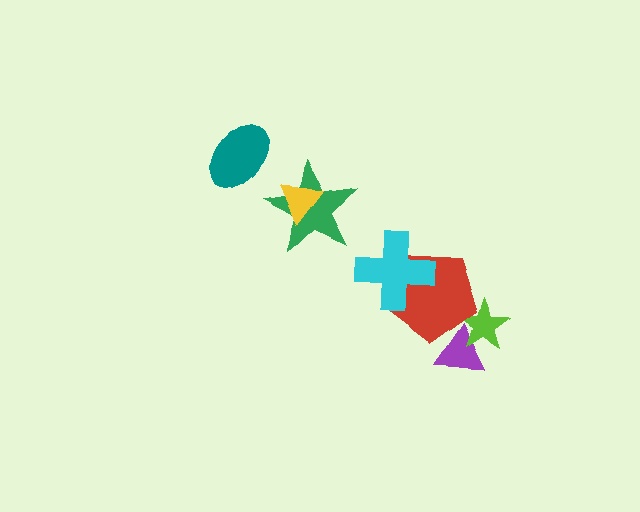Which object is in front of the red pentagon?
The cyan cross is in front of the red pentagon.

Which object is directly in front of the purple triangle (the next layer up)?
The lime star is directly in front of the purple triangle.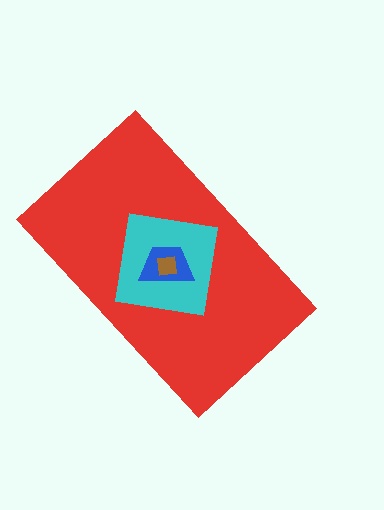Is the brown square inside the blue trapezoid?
Yes.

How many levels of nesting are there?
4.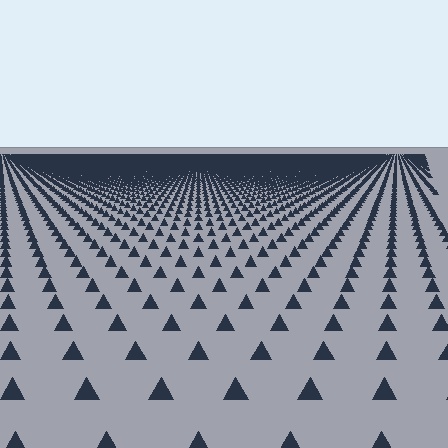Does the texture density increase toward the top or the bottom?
Density increases toward the top.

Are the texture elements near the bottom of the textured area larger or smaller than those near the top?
Larger. Near the bottom, elements are closer to the viewer and appear at a bigger on-screen size.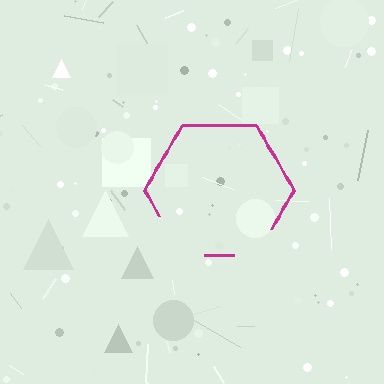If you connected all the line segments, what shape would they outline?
They would outline a hexagon.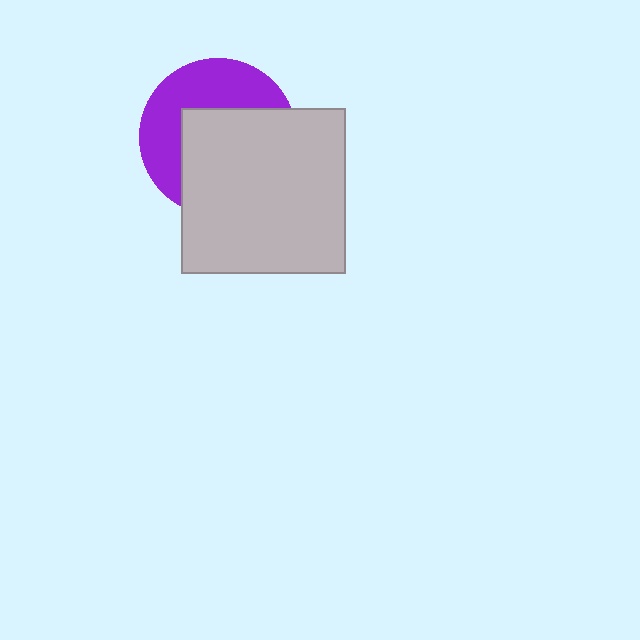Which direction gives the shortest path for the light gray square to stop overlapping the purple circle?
Moving toward the lower-right gives the shortest separation.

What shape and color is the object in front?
The object in front is a light gray square.